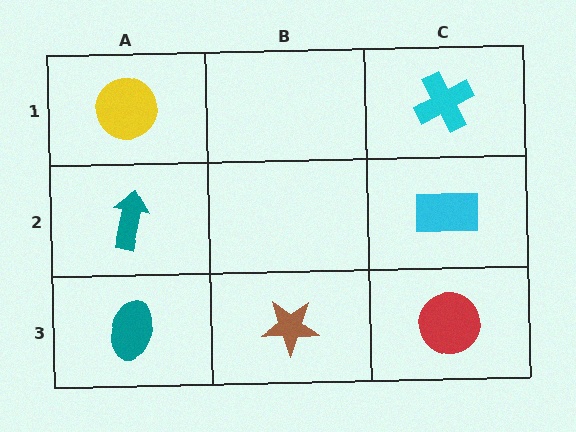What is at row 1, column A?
A yellow circle.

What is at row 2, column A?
A teal arrow.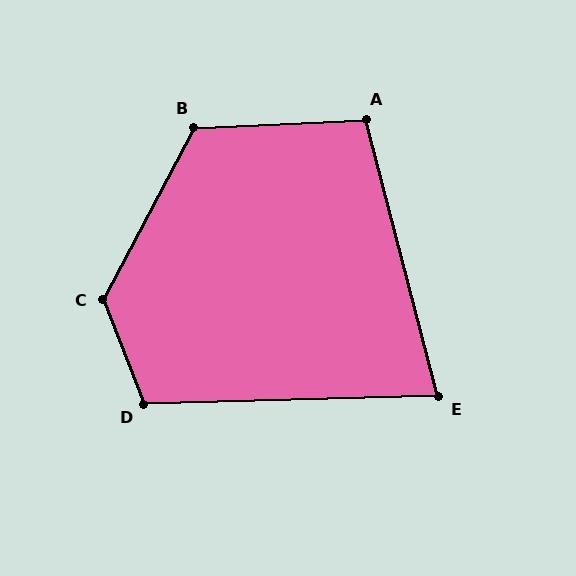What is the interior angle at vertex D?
Approximately 110 degrees (obtuse).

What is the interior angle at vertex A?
Approximately 102 degrees (obtuse).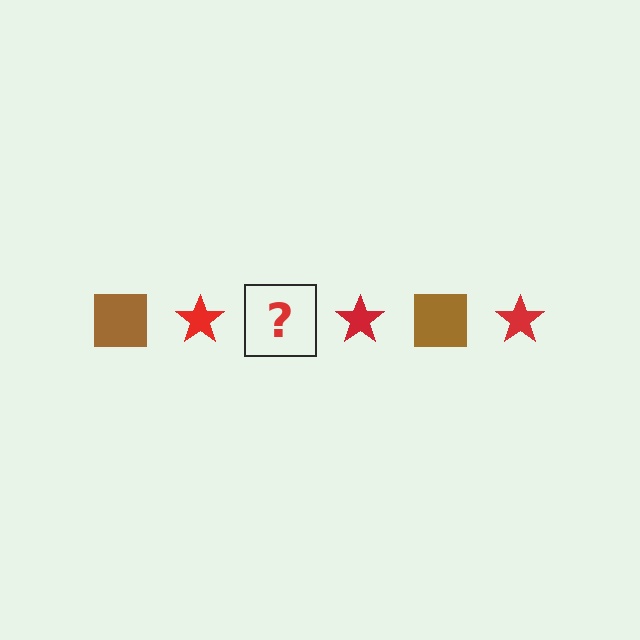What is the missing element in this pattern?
The missing element is a brown square.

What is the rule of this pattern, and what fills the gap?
The rule is that the pattern alternates between brown square and red star. The gap should be filled with a brown square.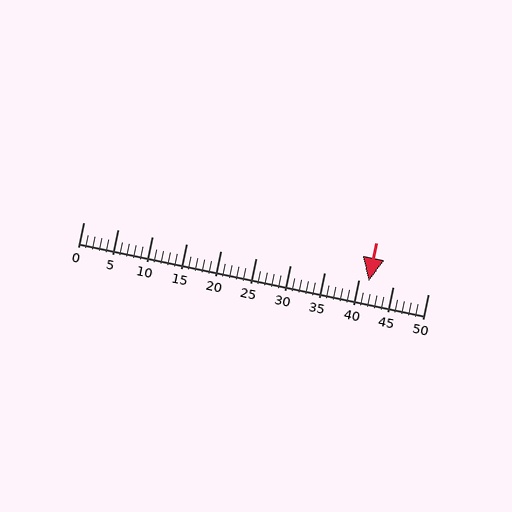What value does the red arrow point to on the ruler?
The red arrow points to approximately 41.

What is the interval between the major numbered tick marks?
The major tick marks are spaced 5 units apart.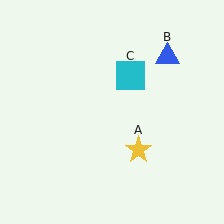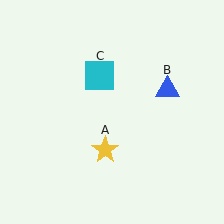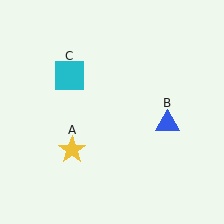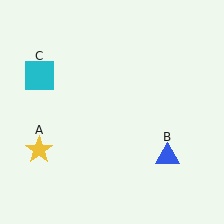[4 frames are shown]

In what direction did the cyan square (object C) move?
The cyan square (object C) moved left.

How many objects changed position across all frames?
3 objects changed position: yellow star (object A), blue triangle (object B), cyan square (object C).